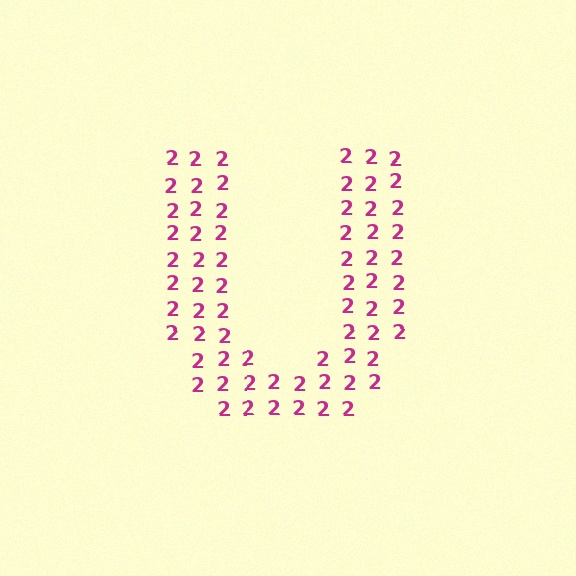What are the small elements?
The small elements are digit 2's.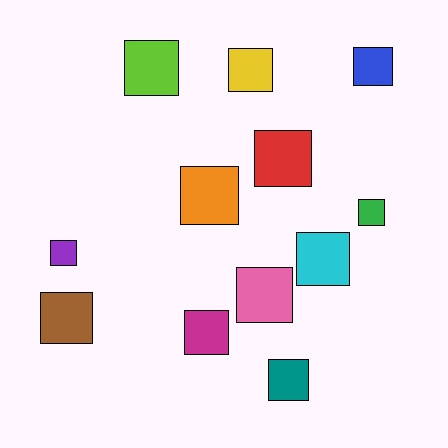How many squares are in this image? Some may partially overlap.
There are 12 squares.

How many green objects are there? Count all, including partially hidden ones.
There is 1 green object.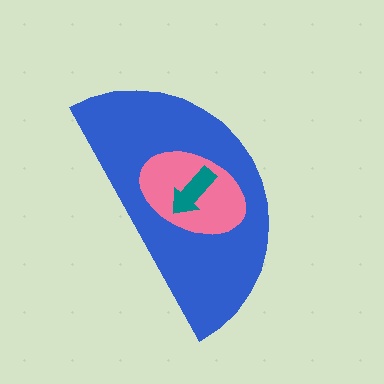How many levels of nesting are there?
3.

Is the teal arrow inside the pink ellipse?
Yes.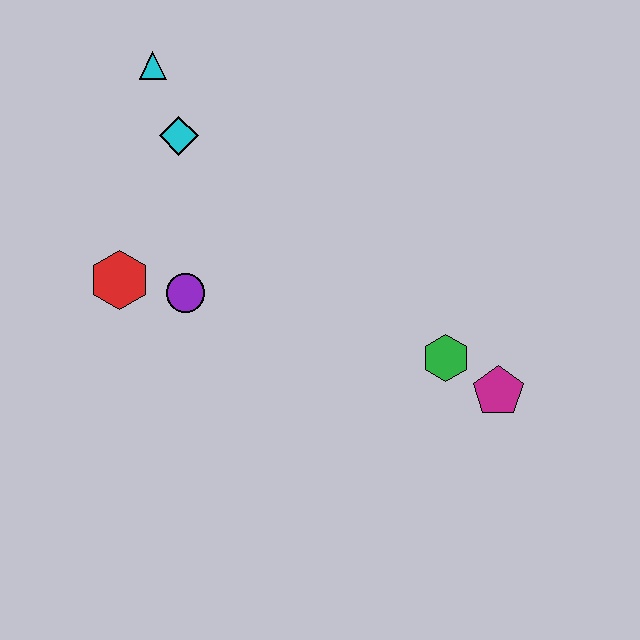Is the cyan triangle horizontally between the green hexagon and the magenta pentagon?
No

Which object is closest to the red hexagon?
The purple circle is closest to the red hexagon.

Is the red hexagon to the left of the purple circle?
Yes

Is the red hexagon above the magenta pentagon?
Yes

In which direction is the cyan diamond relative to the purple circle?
The cyan diamond is above the purple circle.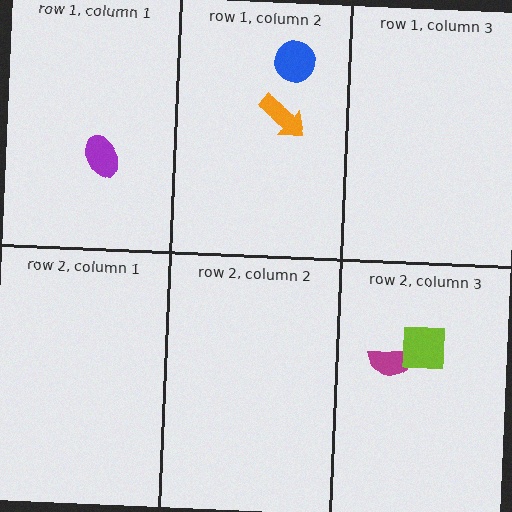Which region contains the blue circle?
The row 1, column 2 region.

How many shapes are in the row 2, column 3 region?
2.